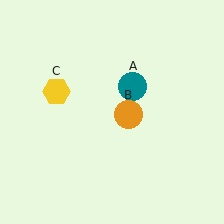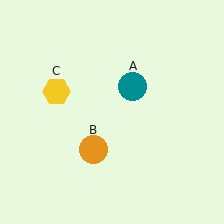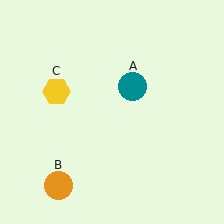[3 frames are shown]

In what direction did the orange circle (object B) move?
The orange circle (object B) moved down and to the left.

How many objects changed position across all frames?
1 object changed position: orange circle (object B).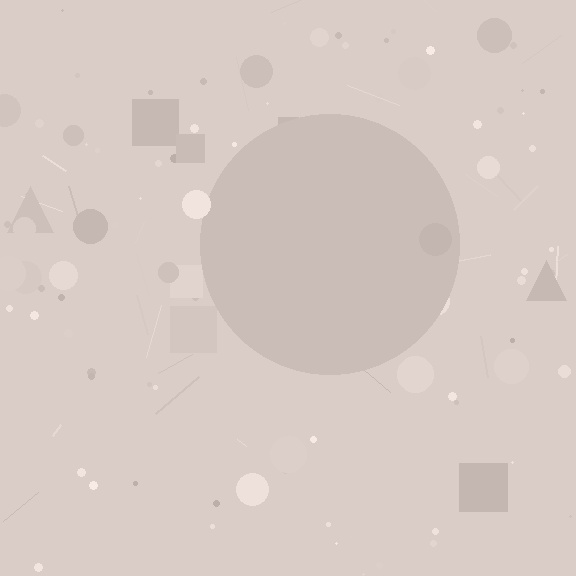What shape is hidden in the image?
A circle is hidden in the image.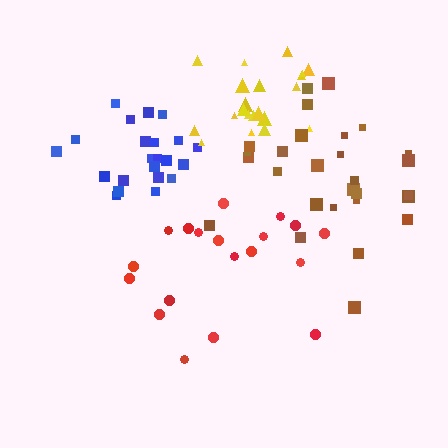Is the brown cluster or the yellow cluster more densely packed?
Yellow.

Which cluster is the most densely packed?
Yellow.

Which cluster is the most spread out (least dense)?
Red.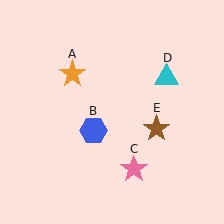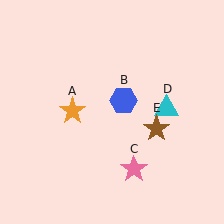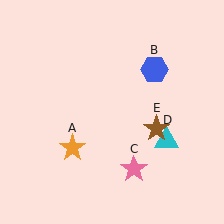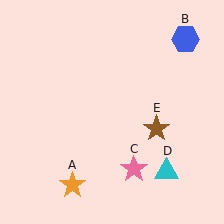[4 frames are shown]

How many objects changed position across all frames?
3 objects changed position: orange star (object A), blue hexagon (object B), cyan triangle (object D).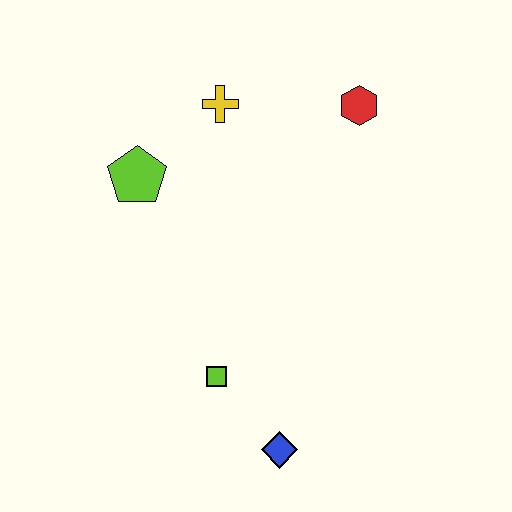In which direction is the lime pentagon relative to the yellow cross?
The lime pentagon is to the left of the yellow cross.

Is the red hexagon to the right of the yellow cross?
Yes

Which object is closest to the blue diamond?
The lime square is closest to the blue diamond.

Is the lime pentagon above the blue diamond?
Yes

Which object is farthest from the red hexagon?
The blue diamond is farthest from the red hexagon.